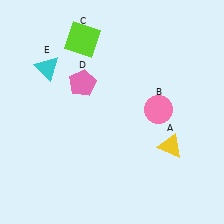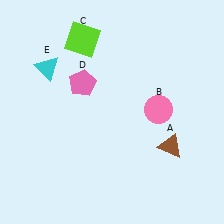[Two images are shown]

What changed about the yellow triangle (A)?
In Image 1, A is yellow. In Image 2, it changed to brown.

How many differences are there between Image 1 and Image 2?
There is 1 difference between the two images.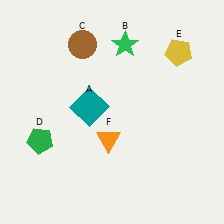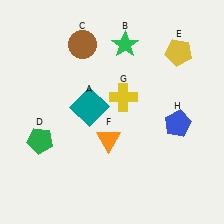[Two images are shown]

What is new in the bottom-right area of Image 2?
A blue pentagon (H) was added in the bottom-right area of Image 2.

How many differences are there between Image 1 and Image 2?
There are 2 differences between the two images.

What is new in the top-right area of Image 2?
A yellow cross (G) was added in the top-right area of Image 2.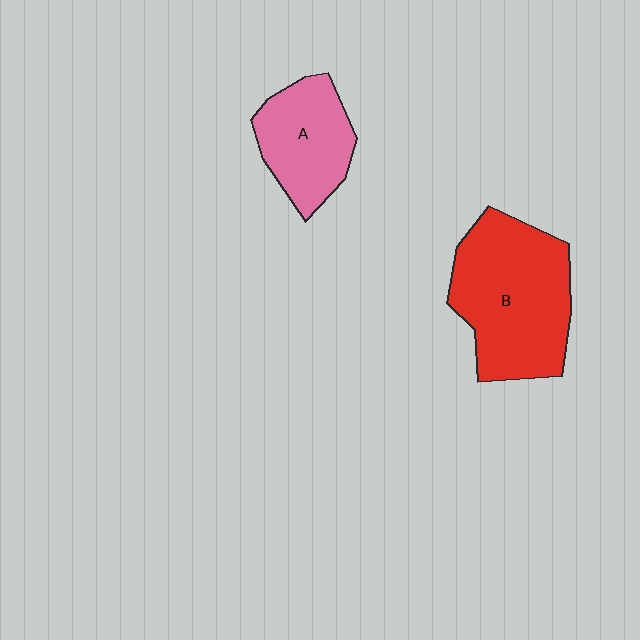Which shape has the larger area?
Shape B (red).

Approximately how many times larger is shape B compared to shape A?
Approximately 1.7 times.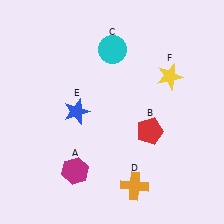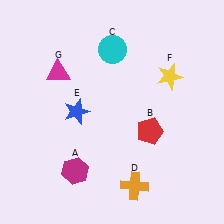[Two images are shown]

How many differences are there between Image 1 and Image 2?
There is 1 difference between the two images.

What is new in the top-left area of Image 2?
A magenta triangle (G) was added in the top-left area of Image 2.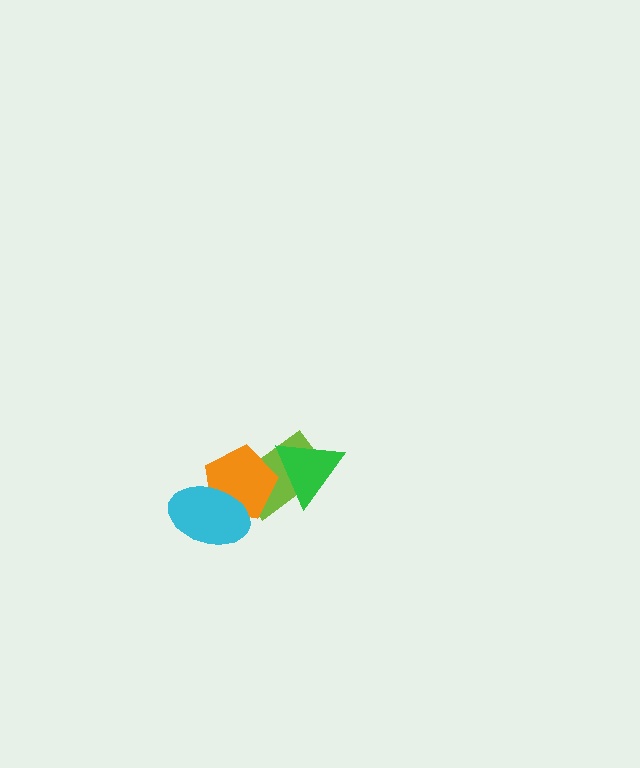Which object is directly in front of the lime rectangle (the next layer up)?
The orange pentagon is directly in front of the lime rectangle.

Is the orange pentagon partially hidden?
Yes, it is partially covered by another shape.